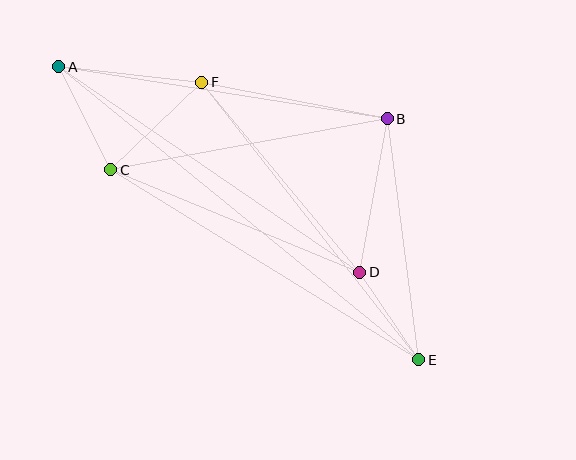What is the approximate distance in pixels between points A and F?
The distance between A and F is approximately 144 pixels.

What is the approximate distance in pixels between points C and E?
The distance between C and E is approximately 362 pixels.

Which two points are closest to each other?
Points D and E are closest to each other.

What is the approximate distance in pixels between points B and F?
The distance between B and F is approximately 189 pixels.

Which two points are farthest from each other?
Points A and E are farthest from each other.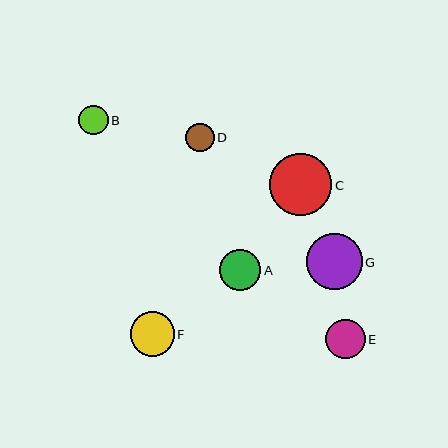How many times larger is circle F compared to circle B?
Circle F is approximately 1.5 times the size of circle B.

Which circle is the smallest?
Circle D is the smallest with a size of approximately 28 pixels.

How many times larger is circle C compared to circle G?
Circle C is approximately 1.1 times the size of circle G.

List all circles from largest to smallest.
From largest to smallest: C, G, F, A, E, B, D.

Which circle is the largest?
Circle C is the largest with a size of approximately 62 pixels.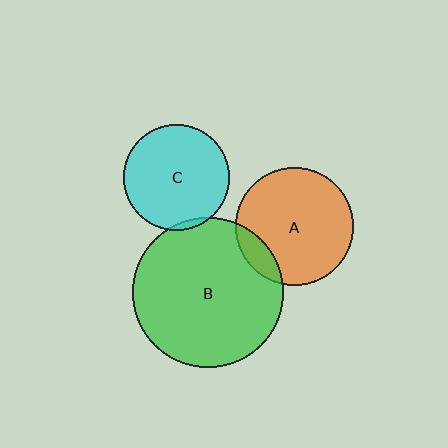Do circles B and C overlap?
Yes.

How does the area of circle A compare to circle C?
Approximately 1.3 times.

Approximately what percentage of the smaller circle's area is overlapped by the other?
Approximately 5%.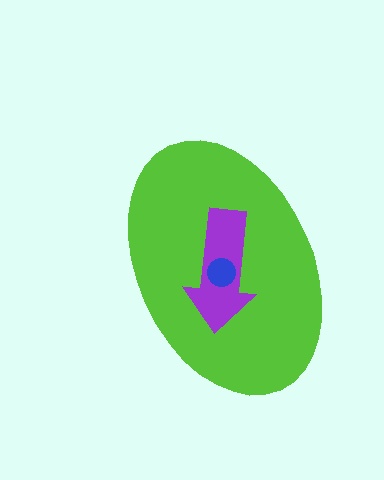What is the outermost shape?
The lime ellipse.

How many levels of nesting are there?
3.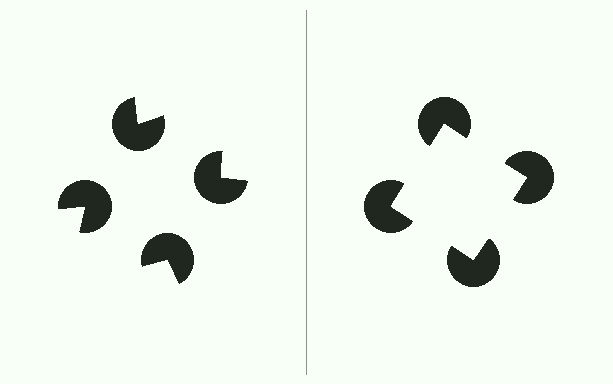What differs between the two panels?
The pac-man discs are positioned identically on both sides; only the wedge orientations differ. On the right they align to a square; on the left they are misaligned.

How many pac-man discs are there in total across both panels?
8 — 4 on each side.